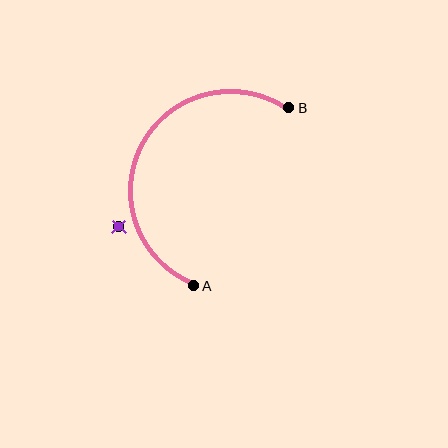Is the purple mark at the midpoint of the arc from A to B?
No — the purple mark does not lie on the arc at all. It sits slightly outside the curve.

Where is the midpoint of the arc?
The arc midpoint is the point on the curve farthest from the straight line joining A and B. It sits to the left of that line.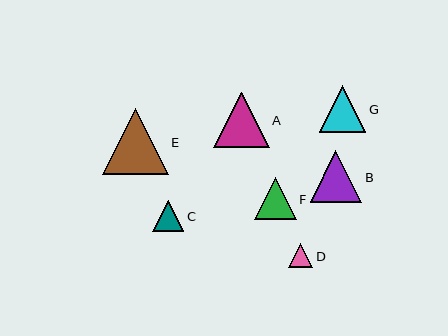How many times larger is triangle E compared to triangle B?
Triangle E is approximately 1.3 times the size of triangle B.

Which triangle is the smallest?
Triangle D is the smallest with a size of approximately 24 pixels.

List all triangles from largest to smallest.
From largest to smallest: E, A, B, G, F, C, D.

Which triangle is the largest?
Triangle E is the largest with a size of approximately 66 pixels.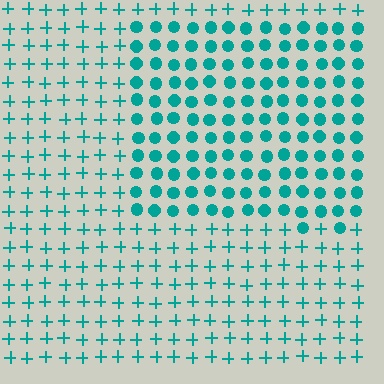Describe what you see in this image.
The image is filled with small teal elements arranged in a uniform grid. A rectangle-shaped region contains circles, while the surrounding area contains plus signs. The boundary is defined purely by the change in element shape.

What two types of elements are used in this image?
The image uses circles inside the rectangle region and plus signs outside it.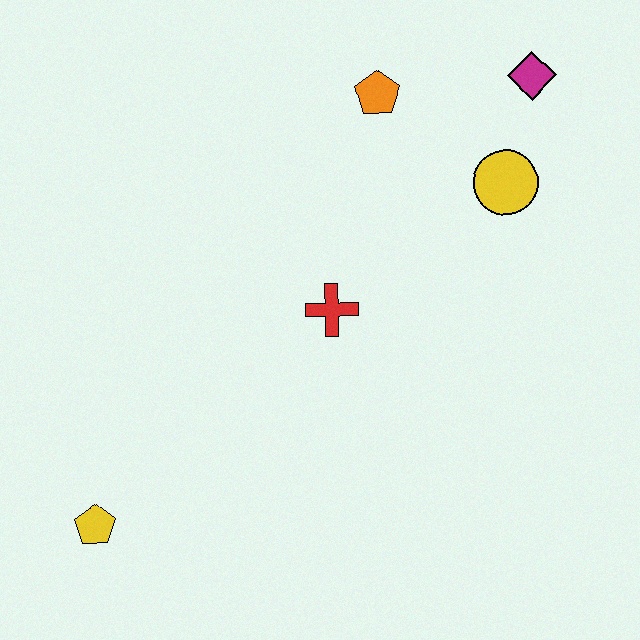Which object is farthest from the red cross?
The yellow pentagon is farthest from the red cross.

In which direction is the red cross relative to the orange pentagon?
The red cross is below the orange pentagon.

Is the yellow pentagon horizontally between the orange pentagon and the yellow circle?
No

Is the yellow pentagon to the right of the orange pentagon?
No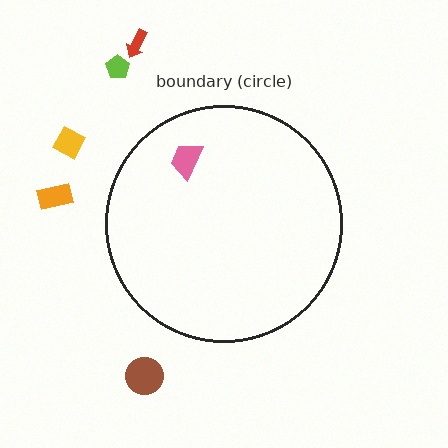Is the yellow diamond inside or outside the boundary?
Outside.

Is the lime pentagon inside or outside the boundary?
Outside.